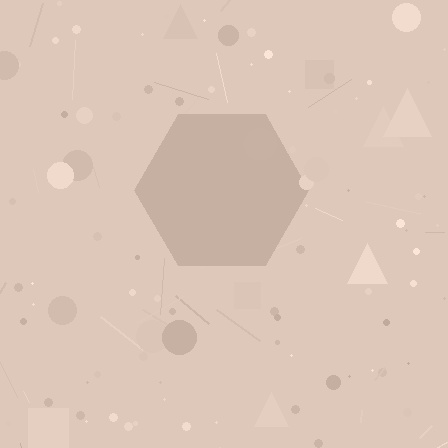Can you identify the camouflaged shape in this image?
The camouflaged shape is a hexagon.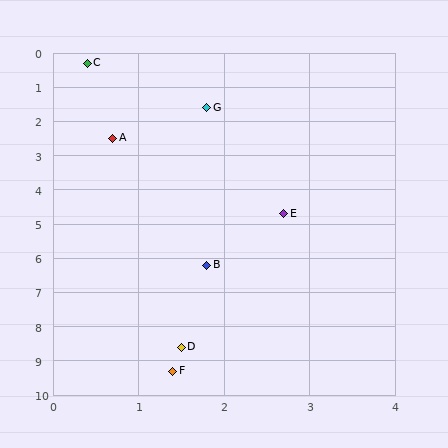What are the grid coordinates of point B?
Point B is at approximately (1.8, 6.2).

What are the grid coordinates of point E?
Point E is at approximately (2.7, 4.7).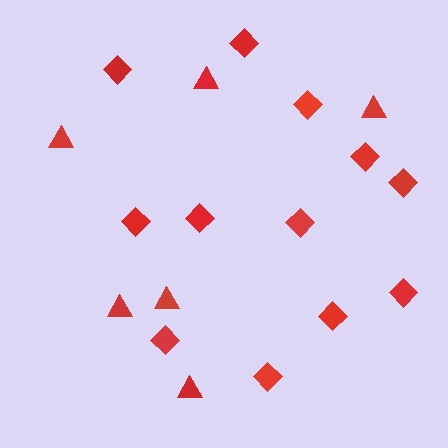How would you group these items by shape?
There are 2 groups: one group of diamonds (12) and one group of triangles (6).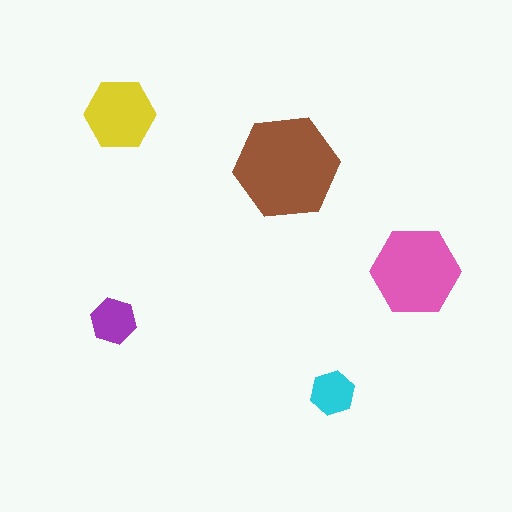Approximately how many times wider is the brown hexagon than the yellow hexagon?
About 1.5 times wider.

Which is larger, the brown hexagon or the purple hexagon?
The brown one.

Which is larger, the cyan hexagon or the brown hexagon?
The brown one.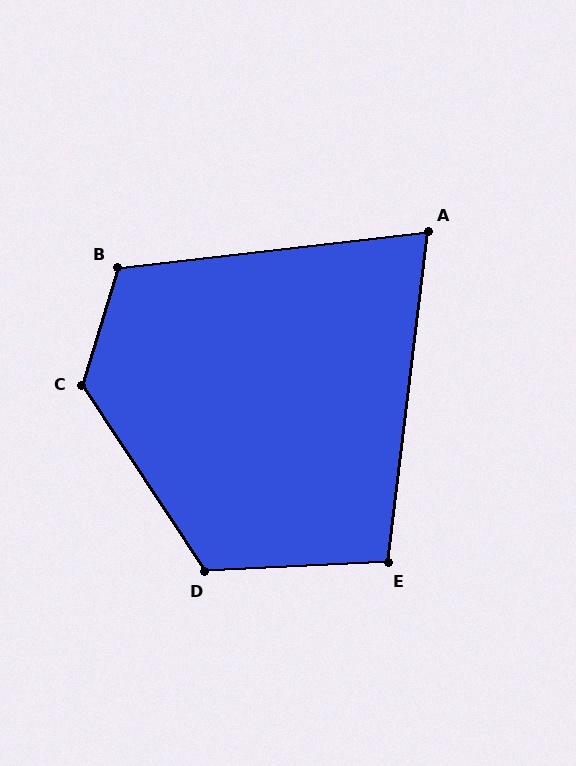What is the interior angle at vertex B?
Approximately 113 degrees (obtuse).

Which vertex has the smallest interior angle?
A, at approximately 77 degrees.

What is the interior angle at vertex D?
Approximately 121 degrees (obtuse).